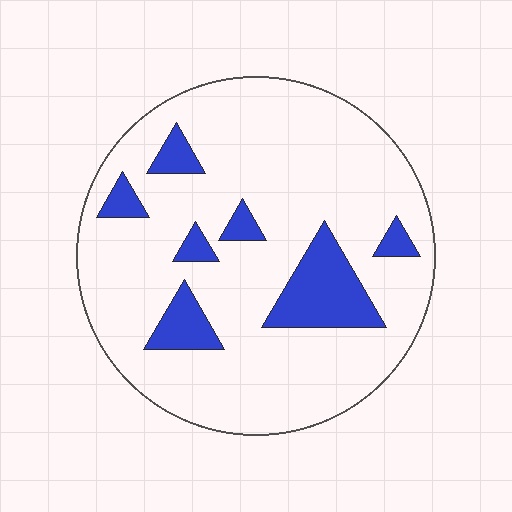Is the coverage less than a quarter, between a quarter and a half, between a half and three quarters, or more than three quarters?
Less than a quarter.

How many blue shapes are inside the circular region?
7.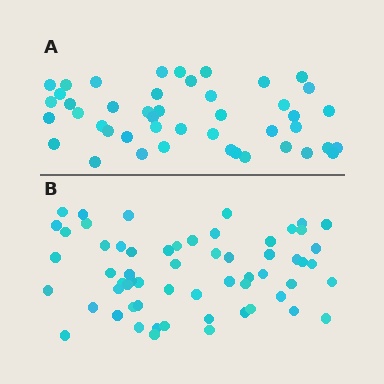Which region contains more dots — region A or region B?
Region B (the bottom region) has more dots.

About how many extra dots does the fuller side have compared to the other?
Region B has approximately 15 more dots than region A.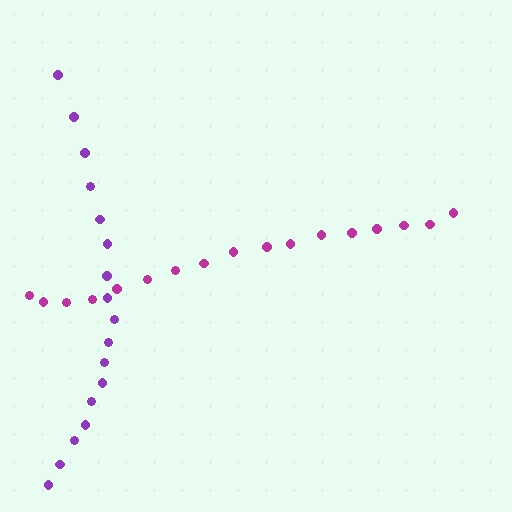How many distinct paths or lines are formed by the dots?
There are 2 distinct paths.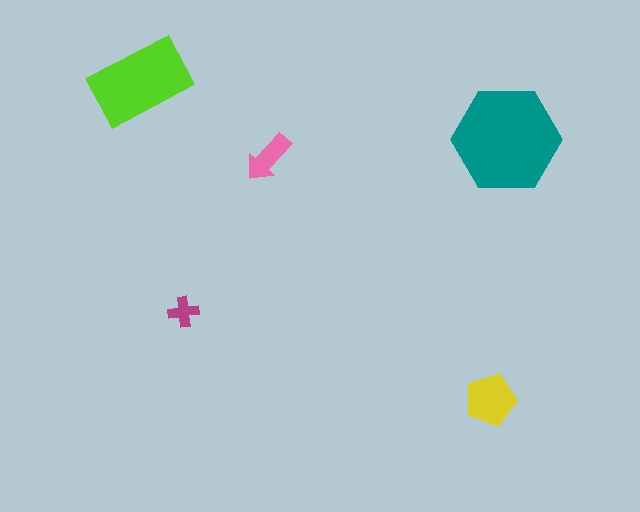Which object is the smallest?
The magenta cross.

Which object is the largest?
The teal hexagon.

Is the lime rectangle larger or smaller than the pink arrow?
Larger.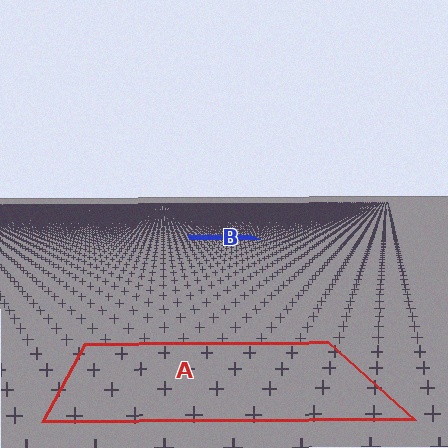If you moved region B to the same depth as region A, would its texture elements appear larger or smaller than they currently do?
They would appear larger. At a closer depth, the same texture elements are projected at a bigger on-screen size.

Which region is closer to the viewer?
Region A is closer. The texture elements there are larger and more spread out.